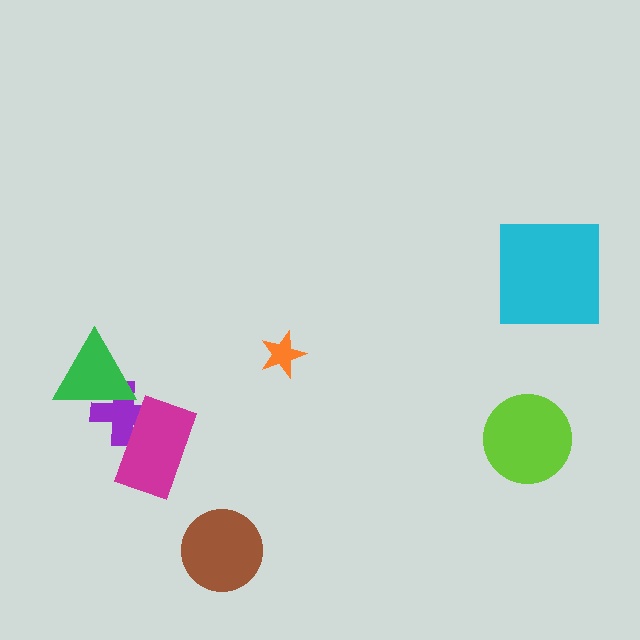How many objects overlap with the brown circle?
0 objects overlap with the brown circle.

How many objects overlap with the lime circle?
0 objects overlap with the lime circle.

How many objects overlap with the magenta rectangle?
1 object overlaps with the magenta rectangle.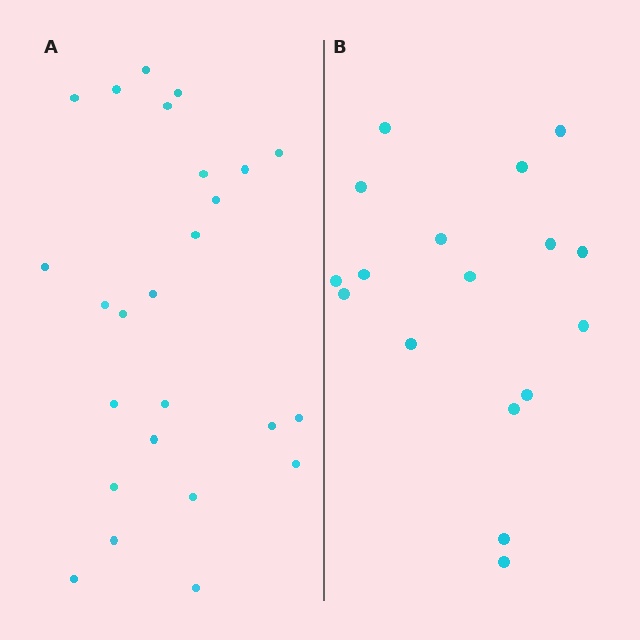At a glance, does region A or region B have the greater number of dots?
Region A (the left region) has more dots.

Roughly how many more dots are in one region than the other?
Region A has roughly 8 or so more dots than region B.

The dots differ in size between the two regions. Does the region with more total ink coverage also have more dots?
No. Region B has more total ink coverage because its dots are larger, but region A actually contains more individual dots. Total area can be misleading — the number of items is what matters here.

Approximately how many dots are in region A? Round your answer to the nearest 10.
About 20 dots. (The exact count is 25, which rounds to 20.)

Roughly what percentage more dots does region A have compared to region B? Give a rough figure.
About 45% more.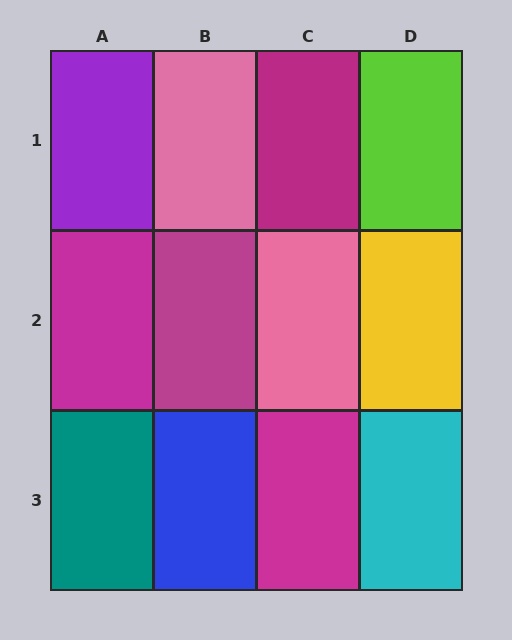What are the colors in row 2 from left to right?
Magenta, magenta, pink, yellow.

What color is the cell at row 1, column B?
Pink.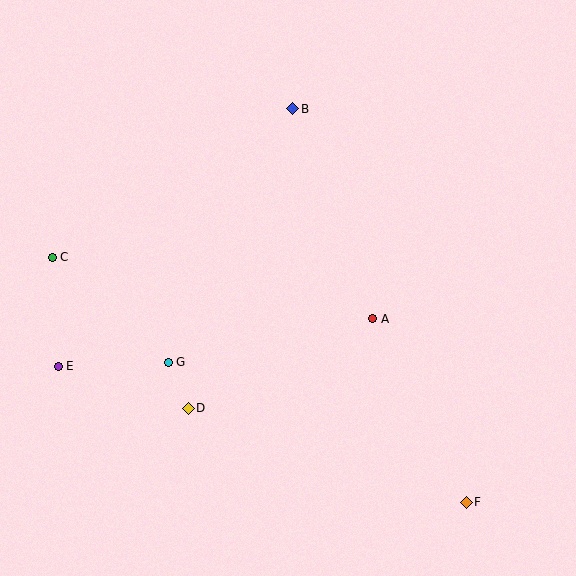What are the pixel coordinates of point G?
Point G is at (168, 362).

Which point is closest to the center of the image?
Point A at (373, 319) is closest to the center.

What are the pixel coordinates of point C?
Point C is at (52, 257).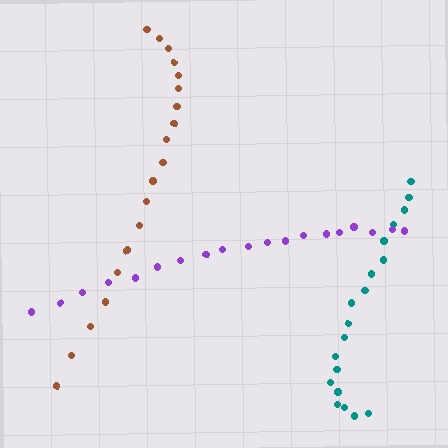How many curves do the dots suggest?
There are 3 distinct paths.